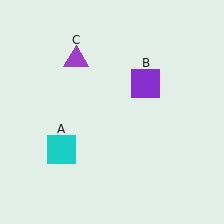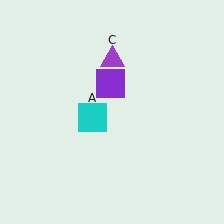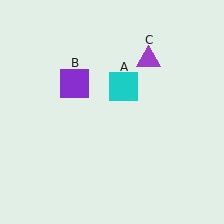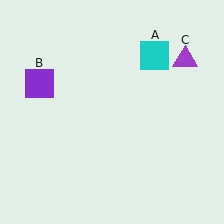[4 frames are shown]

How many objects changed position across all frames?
3 objects changed position: cyan square (object A), purple square (object B), purple triangle (object C).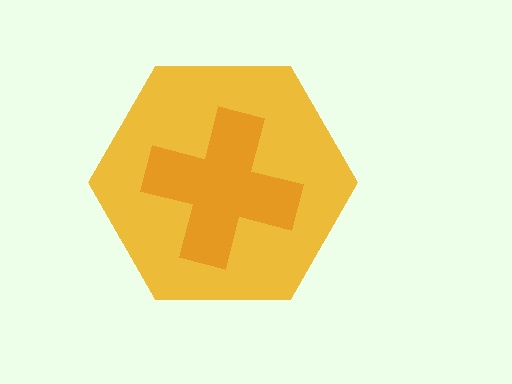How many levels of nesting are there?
2.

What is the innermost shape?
The orange cross.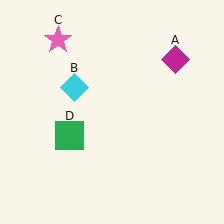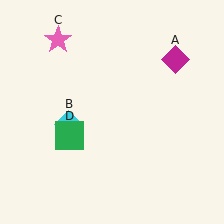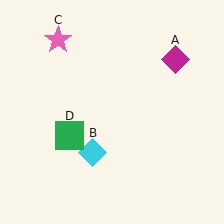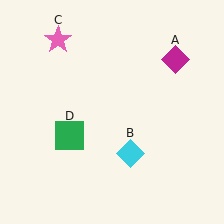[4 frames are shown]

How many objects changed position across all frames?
1 object changed position: cyan diamond (object B).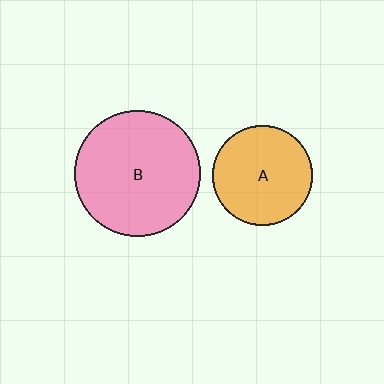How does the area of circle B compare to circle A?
Approximately 1.6 times.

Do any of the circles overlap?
No, none of the circles overlap.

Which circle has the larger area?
Circle B (pink).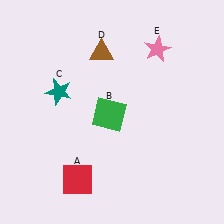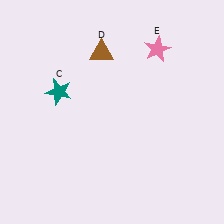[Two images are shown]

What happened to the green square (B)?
The green square (B) was removed in Image 2. It was in the bottom-left area of Image 1.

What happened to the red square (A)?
The red square (A) was removed in Image 2. It was in the bottom-left area of Image 1.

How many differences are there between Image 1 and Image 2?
There are 2 differences between the two images.